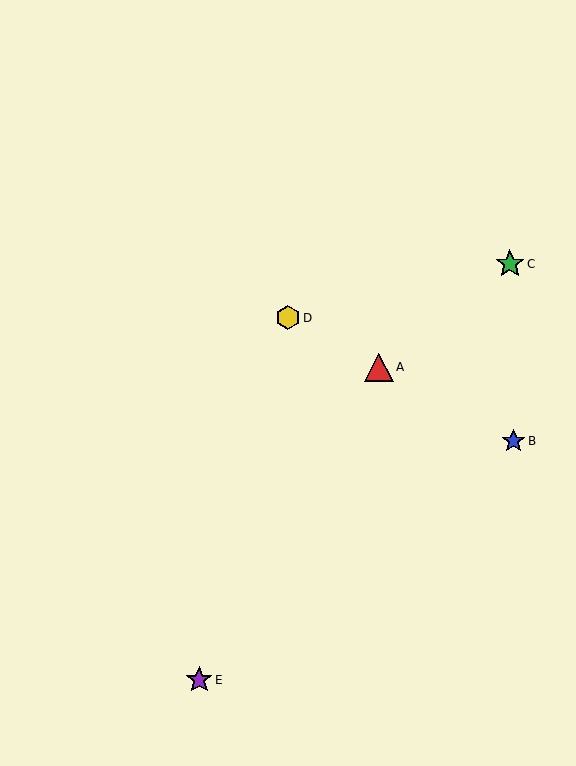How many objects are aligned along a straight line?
3 objects (A, B, D) are aligned along a straight line.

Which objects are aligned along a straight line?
Objects A, B, D are aligned along a straight line.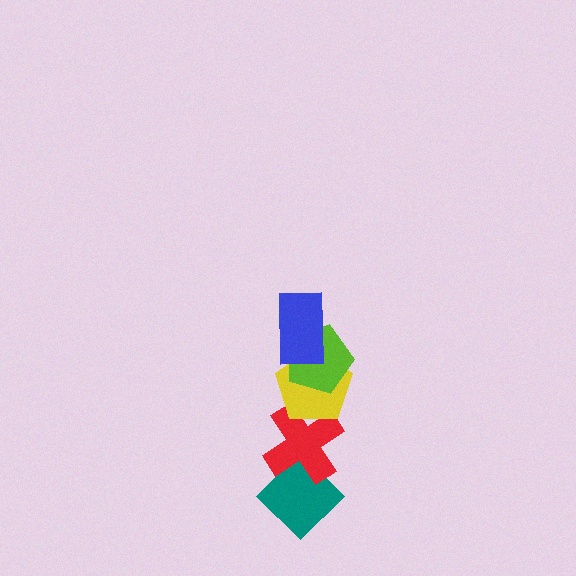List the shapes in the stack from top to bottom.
From top to bottom: the blue rectangle, the lime pentagon, the yellow pentagon, the red cross, the teal diamond.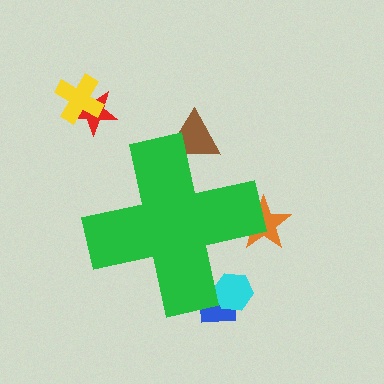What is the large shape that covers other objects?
A green cross.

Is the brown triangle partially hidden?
Yes, the brown triangle is partially hidden behind the green cross.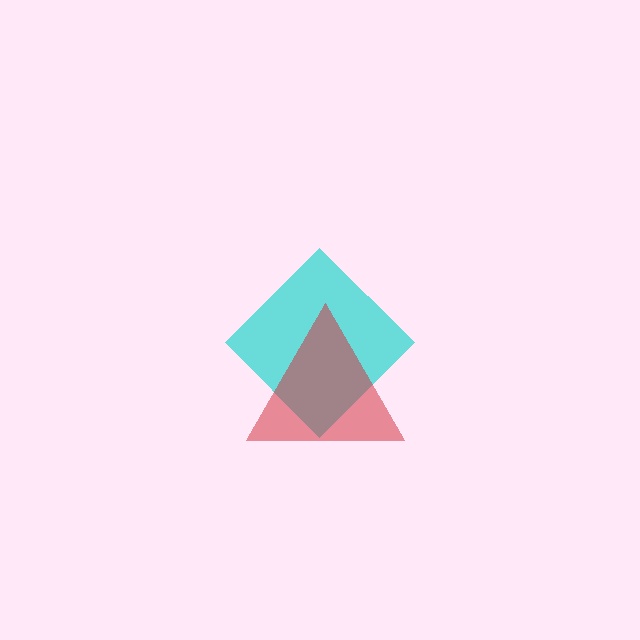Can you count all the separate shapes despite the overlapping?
Yes, there are 2 separate shapes.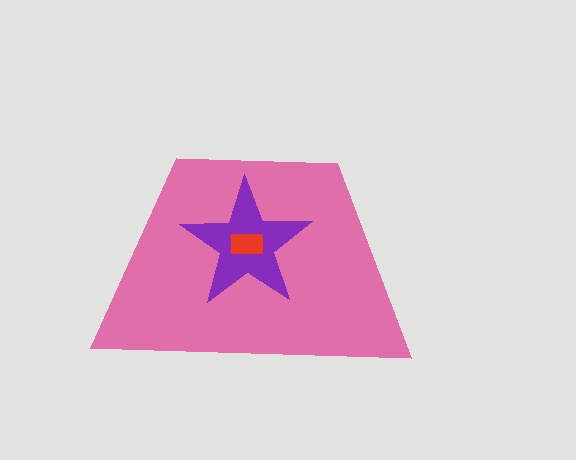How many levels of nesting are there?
3.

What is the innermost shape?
The red rectangle.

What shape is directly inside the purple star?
The red rectangle.